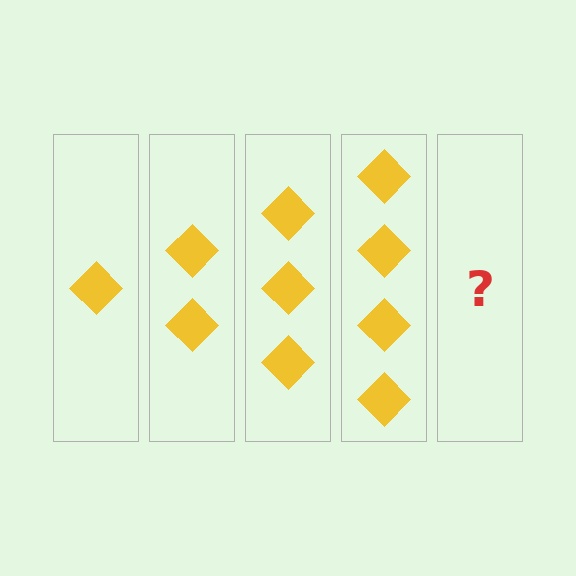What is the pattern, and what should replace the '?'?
The pattern is that each step adds one more diamond. The '?' should be 5 diamonds.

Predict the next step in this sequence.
The next step is 5 diamonds.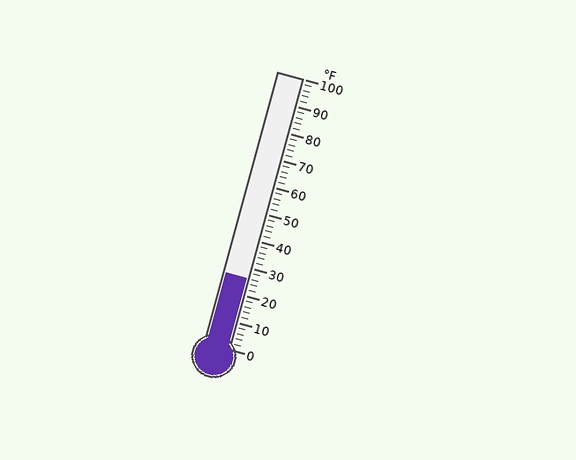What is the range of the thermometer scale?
The thermometer scale ranges from 0°F to 100°F.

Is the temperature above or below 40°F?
The temperature is below 40°F.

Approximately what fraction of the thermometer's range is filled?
The thermometer is filled to approximately 25% of its range.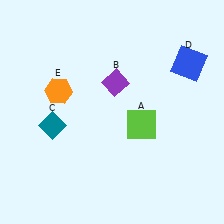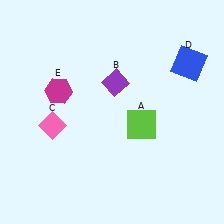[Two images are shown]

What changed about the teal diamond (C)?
In Image 1, C is teal. In Image 2, it changed to pink.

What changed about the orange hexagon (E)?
In Image 1, E is orange. In Image 2, it changed to magenta.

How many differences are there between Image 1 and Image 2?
There are 2 differences between the two images.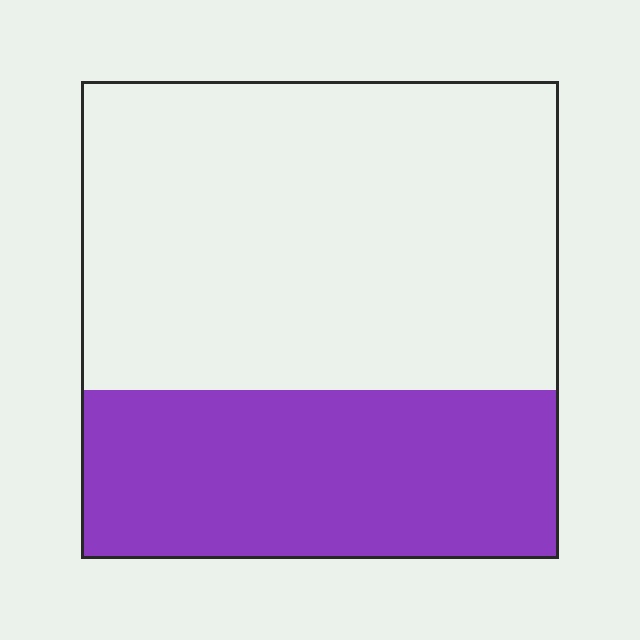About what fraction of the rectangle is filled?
About one third (1/3).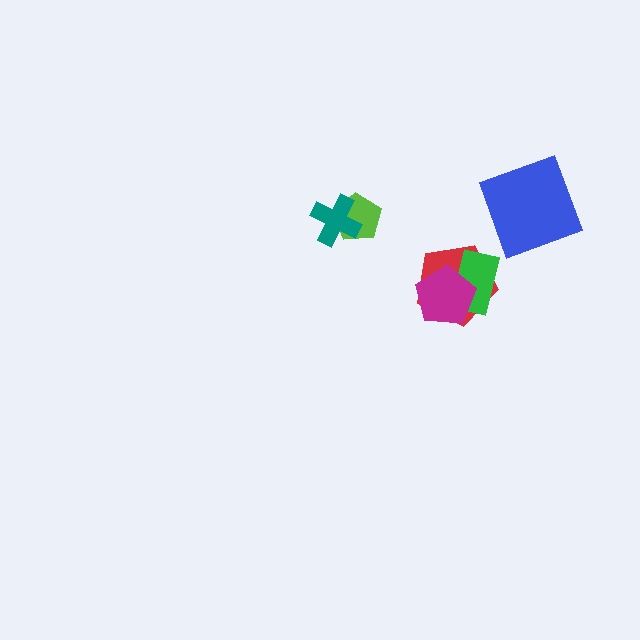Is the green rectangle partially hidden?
Yes, it is partially covered by another shape.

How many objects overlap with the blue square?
0 objects overlap with the blue square.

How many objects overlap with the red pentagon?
2 objects overlap with the red pentagon.